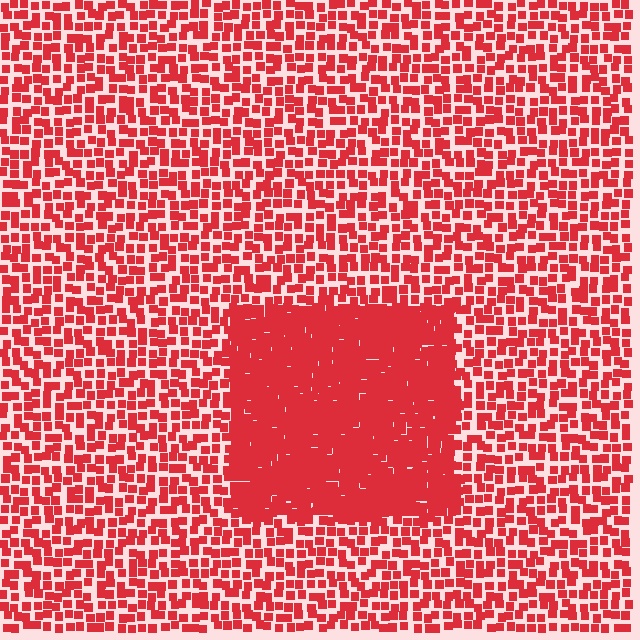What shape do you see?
I see a rectangle.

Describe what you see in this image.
The image contains small red elements arranged at two different densities. A rectangle-shaped region is visible where the elements are more densely packed than the surrounding area.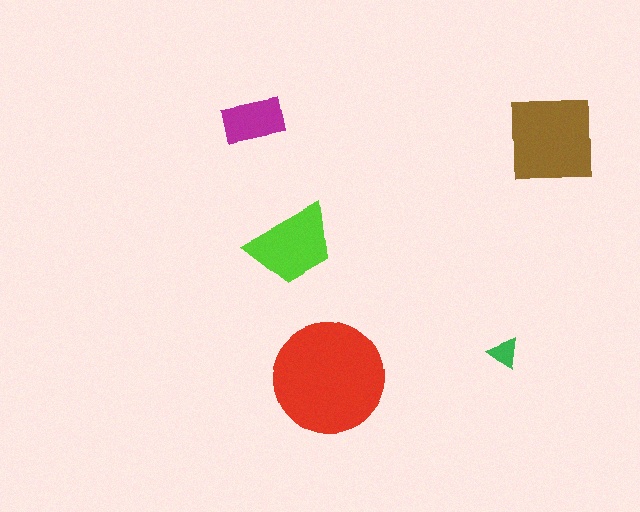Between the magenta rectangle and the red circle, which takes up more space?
The red circle.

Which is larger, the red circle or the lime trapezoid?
The red circle.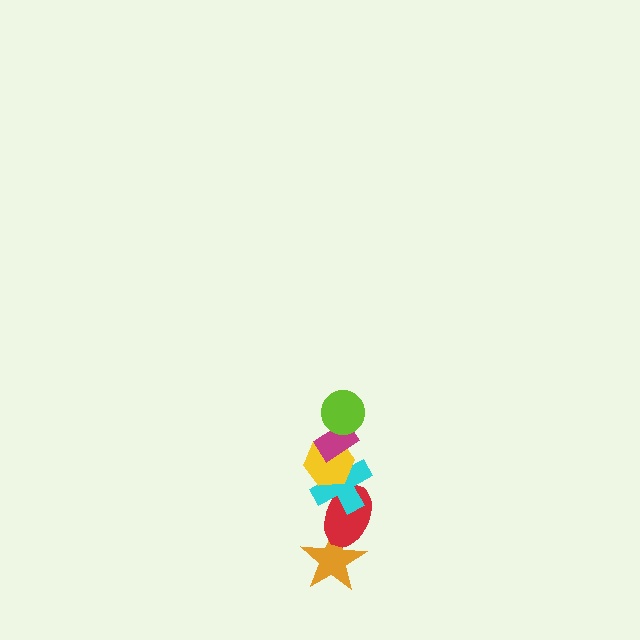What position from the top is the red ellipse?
The red ellipse is 5th from the top.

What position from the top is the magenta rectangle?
The magenta rectangle is 2nd from the top.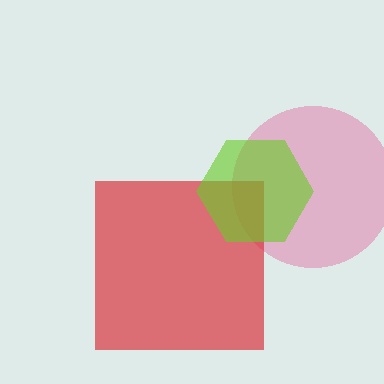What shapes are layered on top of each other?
The layered shapes are: a pink circle, a red square, a lime hexagon.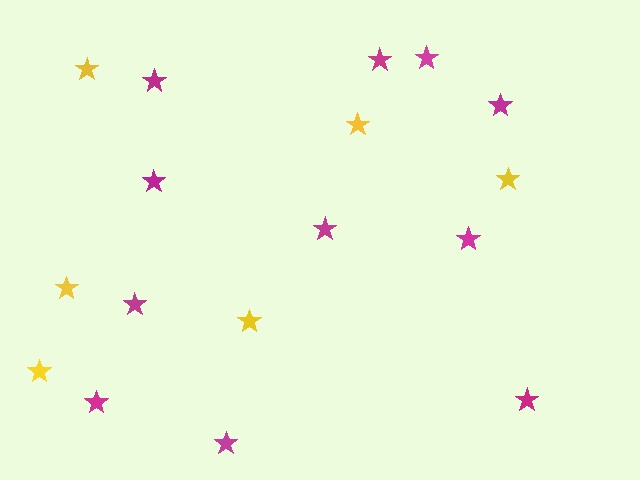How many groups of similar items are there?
There are 2 groups: one group of magenta stars (11) and one group of yellow stars (6).